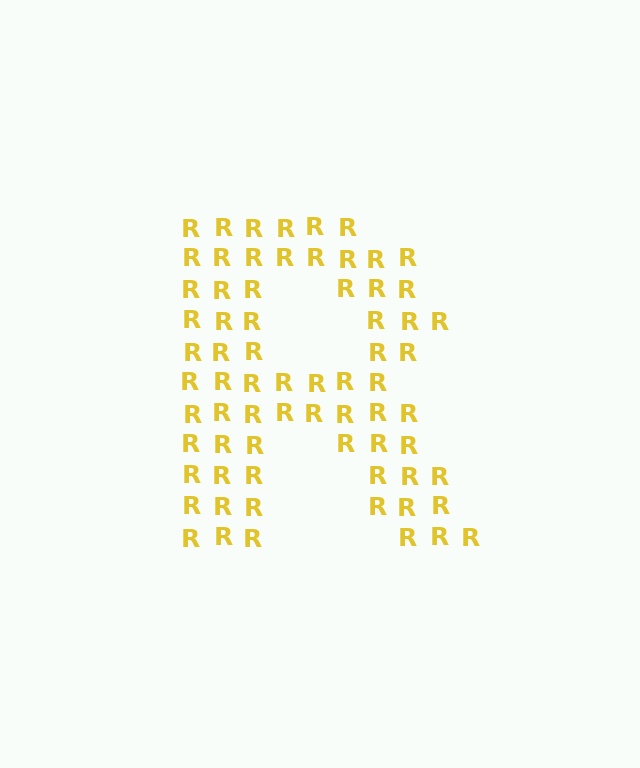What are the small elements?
The small elements are letter R's.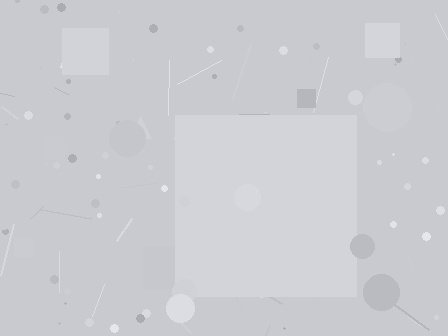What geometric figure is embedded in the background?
A square is embedded in the background.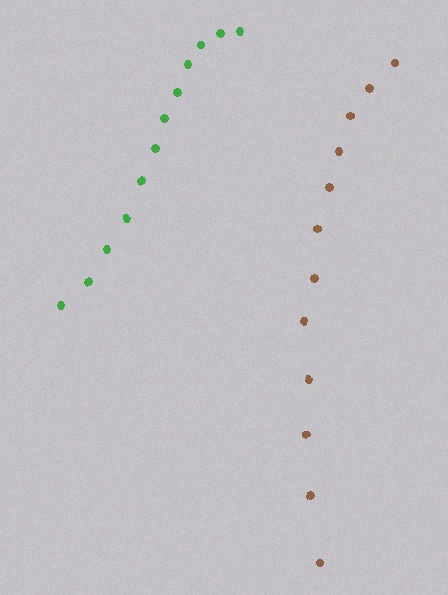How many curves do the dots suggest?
There are 2 distinct paths.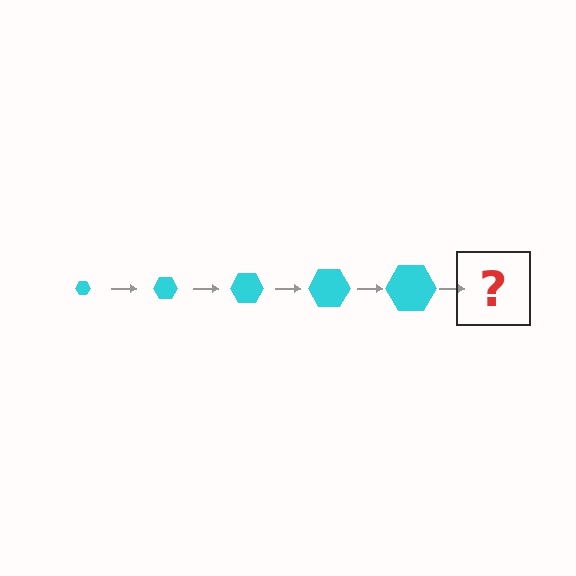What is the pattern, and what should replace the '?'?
The pattern is that the hexagon gets progressively larger each step. The '?' should be a cyan hexagon, larger than the previous one.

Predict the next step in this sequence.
The next step is a cyan hexagon, larger than the previous one.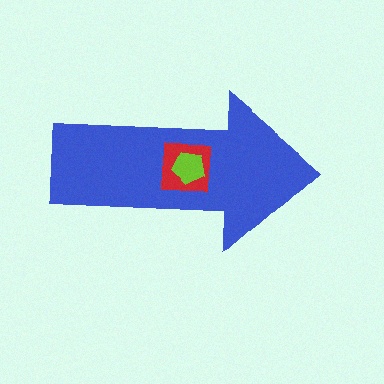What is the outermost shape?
The blue arrow.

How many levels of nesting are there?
3.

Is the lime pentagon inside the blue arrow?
Yes.